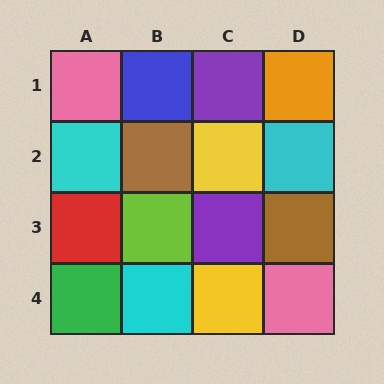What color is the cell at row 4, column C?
Yellow.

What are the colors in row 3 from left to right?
Red, lime, purple, brown.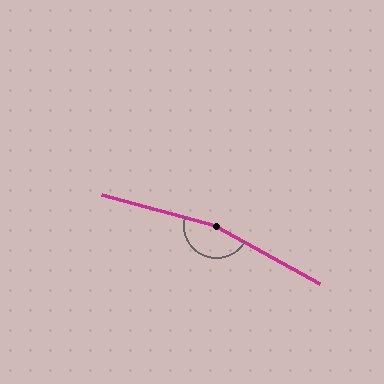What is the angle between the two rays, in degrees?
Approximately 166 degrees.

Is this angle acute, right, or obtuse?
It is obtuse.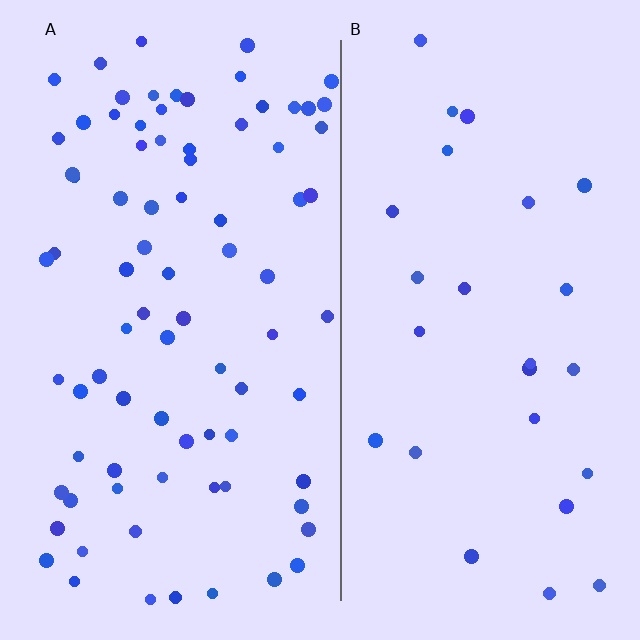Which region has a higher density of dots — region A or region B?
A (the left).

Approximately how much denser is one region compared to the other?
Approximately 3.1× — region A over region B.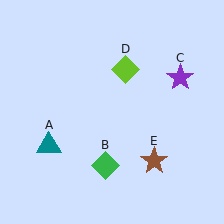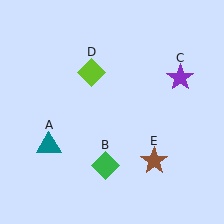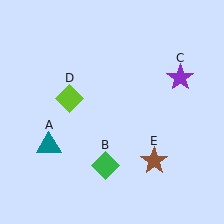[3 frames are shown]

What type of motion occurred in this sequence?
The lime diamond (object D) rotated counterclockwise around the center of the scene.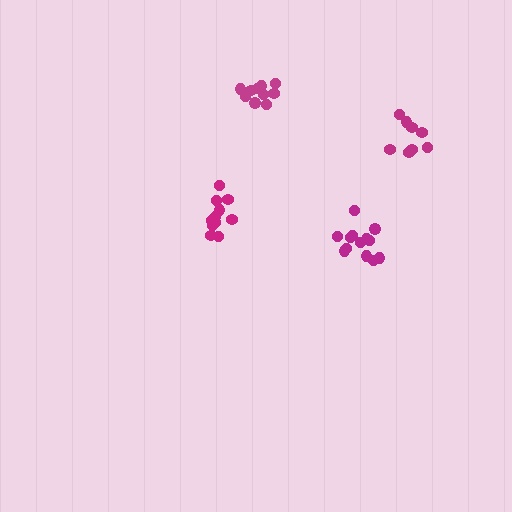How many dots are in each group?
Group 1: 8 dots, Group 2: 13 dots, Group 3: 10 dots, Group 4: 11 dots (42 total).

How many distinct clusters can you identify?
There are 4 distinct clusters.